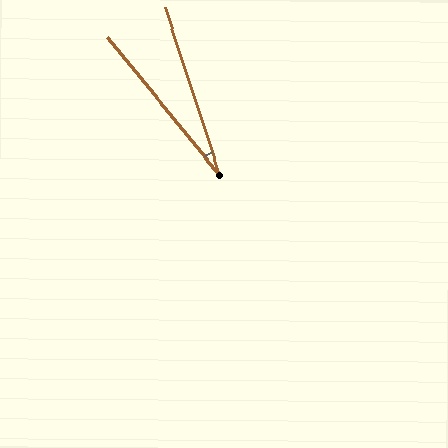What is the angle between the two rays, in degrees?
Approximately 21 degrees.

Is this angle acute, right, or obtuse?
It is acute.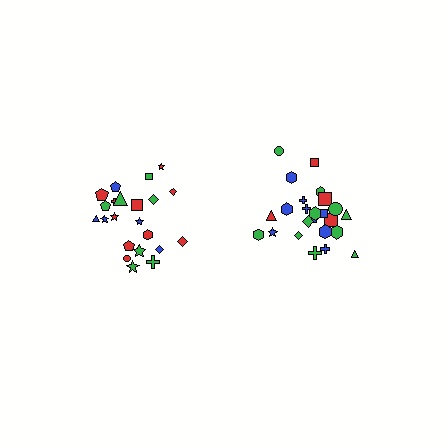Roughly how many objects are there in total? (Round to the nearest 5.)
Roughly 45 objects in total.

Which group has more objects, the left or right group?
The right group.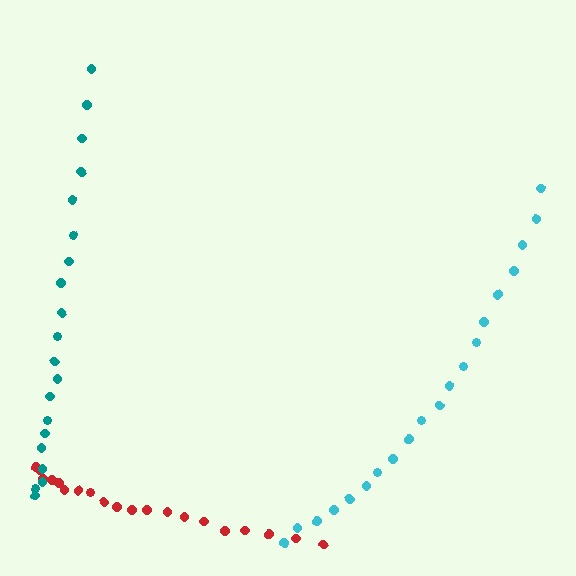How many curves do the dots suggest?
There are 3 distinct paths.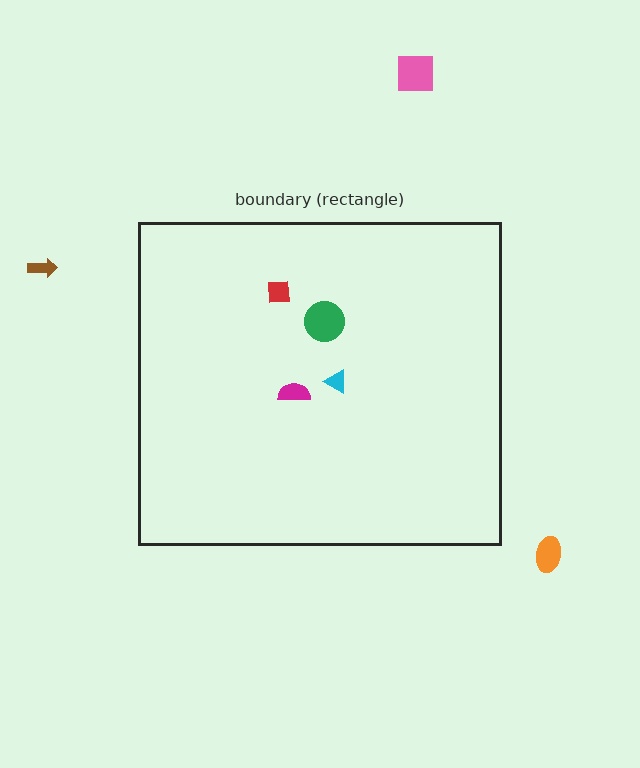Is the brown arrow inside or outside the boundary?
Outside.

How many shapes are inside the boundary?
4 inside, 3 outside.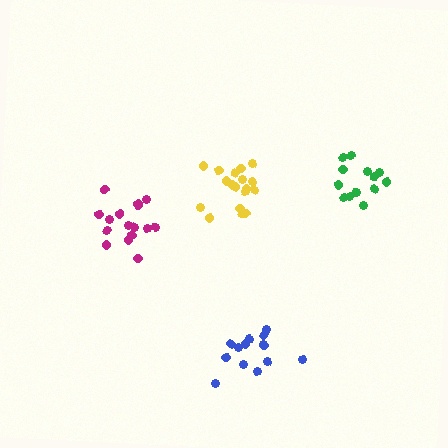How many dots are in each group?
Group 1: 13 dots, Group 2: 14 dots, Group 3: 16 dots, Group 4: 18 dots (61 total).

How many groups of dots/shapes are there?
There are 4 groups.